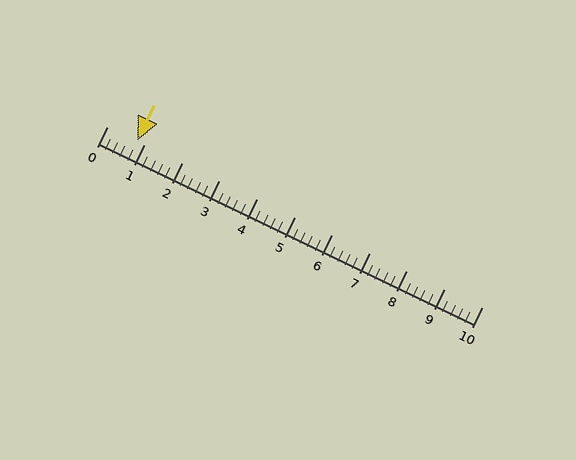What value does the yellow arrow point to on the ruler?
The yellow arrow points to approximately 0.8.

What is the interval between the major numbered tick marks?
The major tick marks are spaced 1 units apart.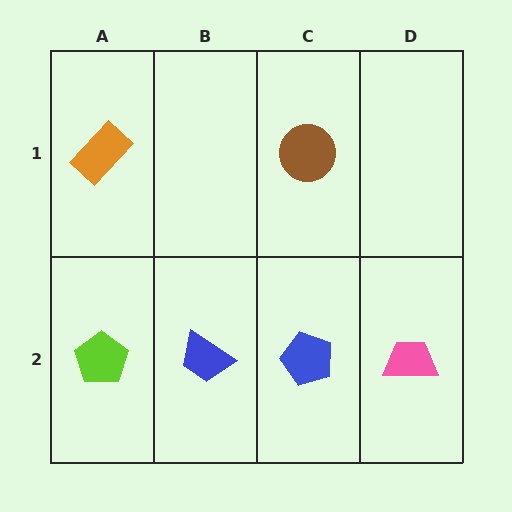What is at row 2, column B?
A blue trapezoid.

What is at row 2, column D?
A pink trapezoid.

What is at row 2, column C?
A blue pentagon.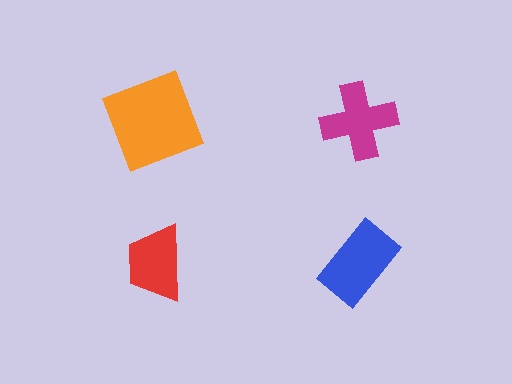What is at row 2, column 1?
A red trapezoid.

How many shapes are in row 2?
2 shapes.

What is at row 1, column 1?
An orange square.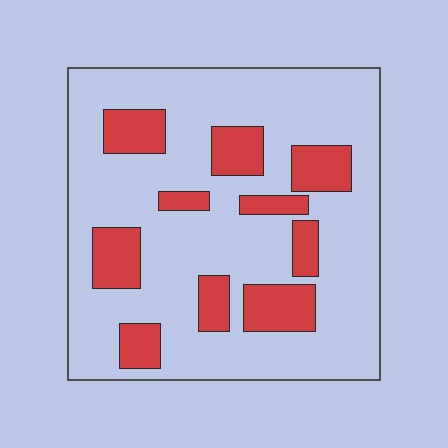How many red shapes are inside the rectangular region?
10.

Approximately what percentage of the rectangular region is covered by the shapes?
Approximately 25%.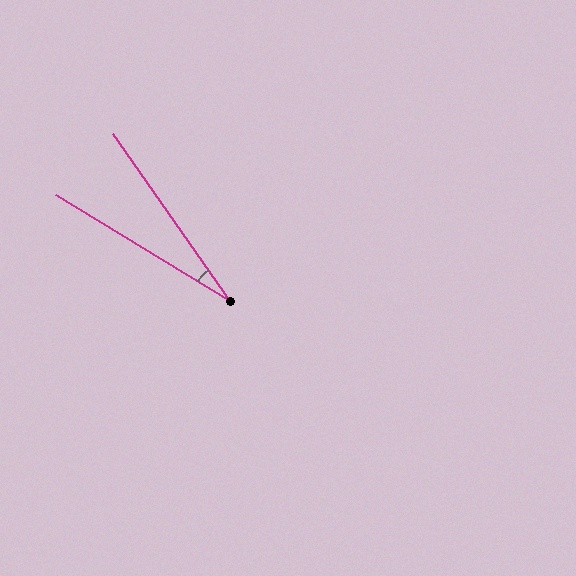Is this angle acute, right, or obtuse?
It is acute.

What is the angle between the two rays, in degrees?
Approximately 24 degrees.